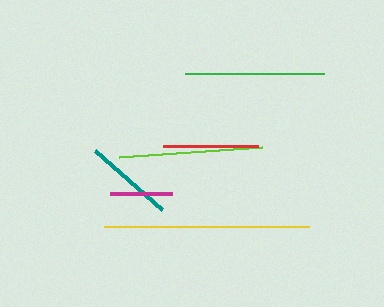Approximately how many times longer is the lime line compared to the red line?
The lime line is approximately 1.5 times the length of the red line.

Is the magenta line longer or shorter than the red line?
The red line is longer than the magenta line.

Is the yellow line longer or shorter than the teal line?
The yellow line is longer than the teal line.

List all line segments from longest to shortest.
From longest to shortest: yellow, lime, green, red, teal, magenta.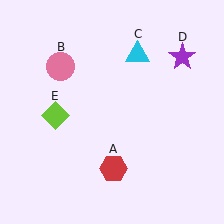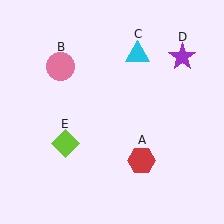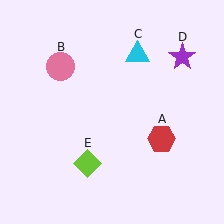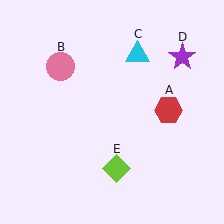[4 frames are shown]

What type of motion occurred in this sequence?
The red hexagon (object A), lime diamond (object E) rotated counterclockwise around the center of the scene.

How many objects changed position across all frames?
2 objects changed position: red hexagon (object A), lime diamond (object E).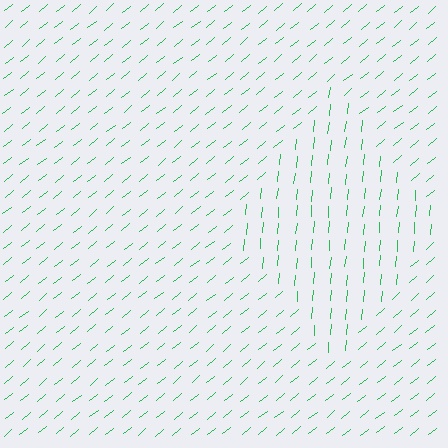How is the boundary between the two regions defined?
The boundary is defined purely by a change in line orientation (approximately 45 degrees difference). All lines are the same color and thickness.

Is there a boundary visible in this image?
Yes, there is a texture boundary formed by a change in line orientation.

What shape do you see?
I see a diamond.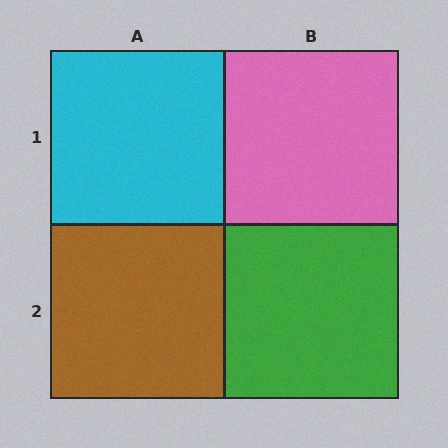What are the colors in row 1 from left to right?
Cyan, pink.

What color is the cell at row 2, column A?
Brown.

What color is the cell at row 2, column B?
Green.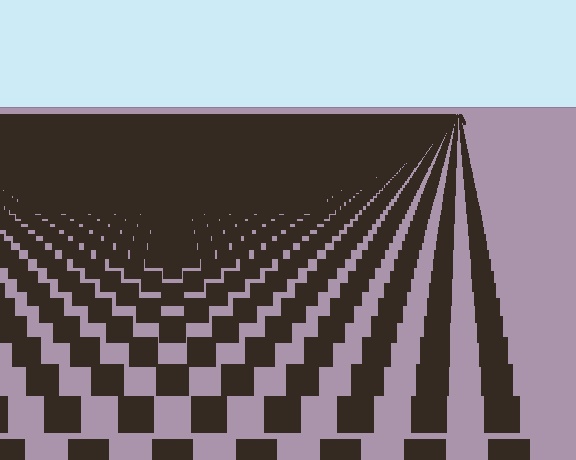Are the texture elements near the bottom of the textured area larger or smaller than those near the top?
Larger. Near the bottom, elements are closer to the viewer and appear at a bigger on-screen size.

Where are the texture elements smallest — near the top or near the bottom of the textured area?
Near the top.